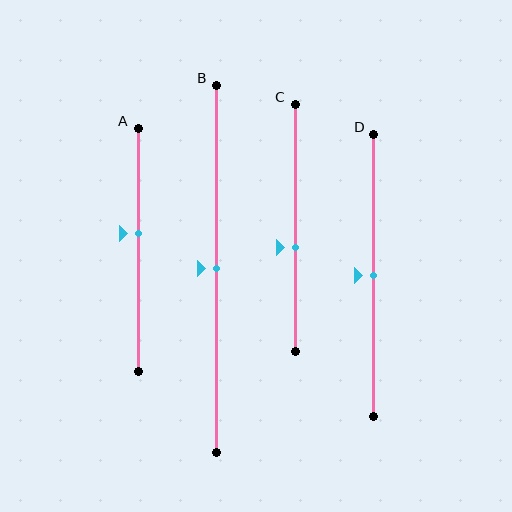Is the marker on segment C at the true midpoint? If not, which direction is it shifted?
No, the marker on segment C is shifted downward by about 8% of the segment length.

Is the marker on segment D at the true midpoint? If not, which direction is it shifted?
Yes, the marker on segment D is at the true midpoint.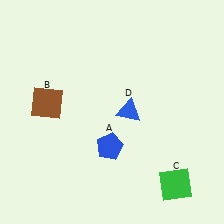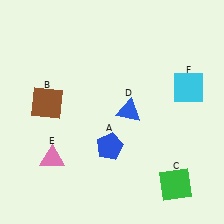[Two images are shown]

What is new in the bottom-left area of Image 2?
A pink triangle (E) was added in the bottom-left area of Image 2.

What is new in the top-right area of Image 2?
A cyan square (F) was added in the top-right area of Image 2.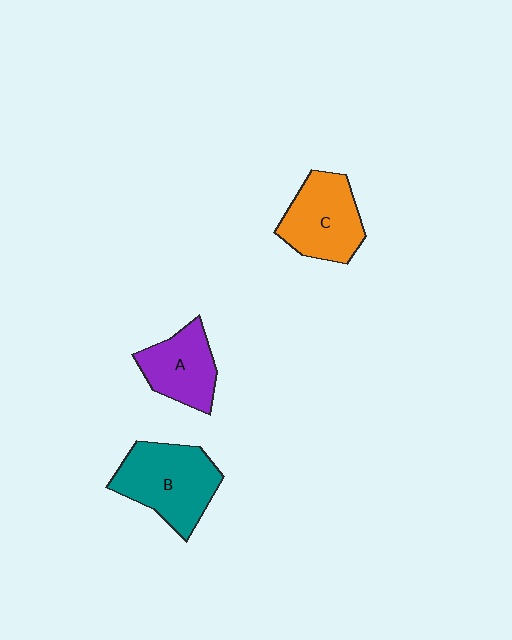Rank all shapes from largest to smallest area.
From largest to smallest: B (teal), C (orange), A (purple).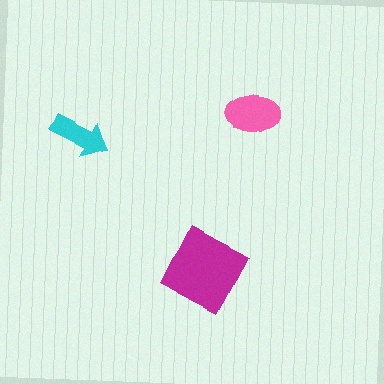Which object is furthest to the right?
The pink ellipse is rightmost.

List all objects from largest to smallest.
The magenta diamond, the pink ellipse, the cyan arrow.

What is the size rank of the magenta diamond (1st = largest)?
1st.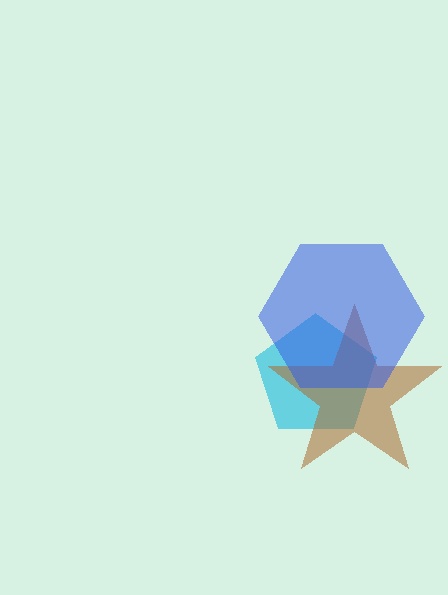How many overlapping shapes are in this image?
There are 3 overlapping shapes in the image.